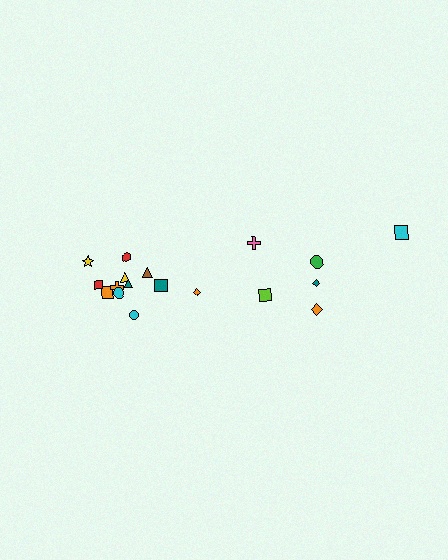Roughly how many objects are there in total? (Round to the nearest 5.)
Roughly 20 objects in total.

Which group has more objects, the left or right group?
The left group.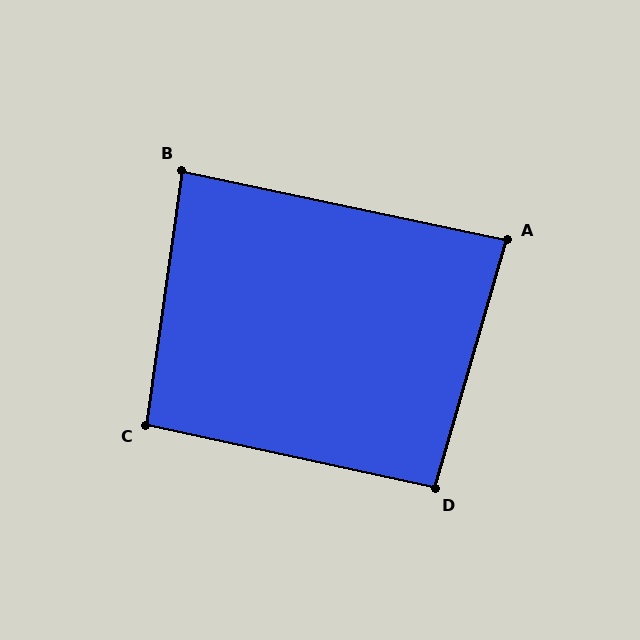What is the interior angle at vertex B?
Approximately 86 degrees (approximately right).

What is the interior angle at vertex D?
Approximately 94 degrees (approximately right).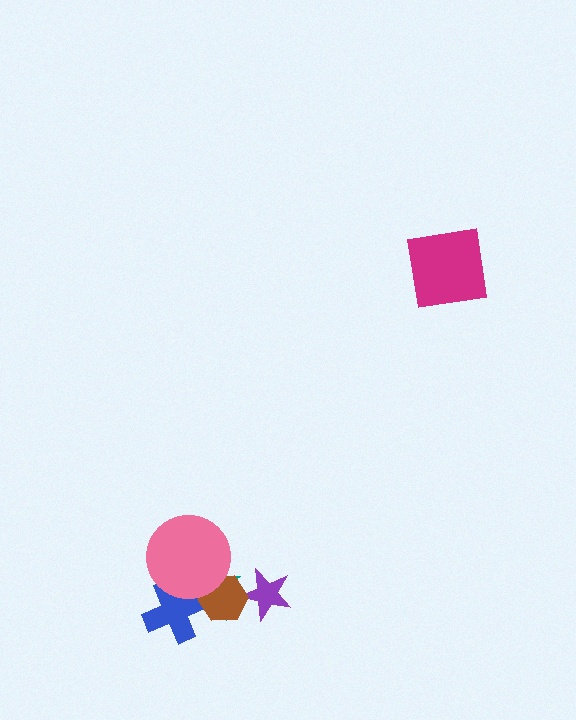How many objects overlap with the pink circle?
3 objects overlap with the pink circle.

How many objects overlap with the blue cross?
3 objects overlap with the blue cross.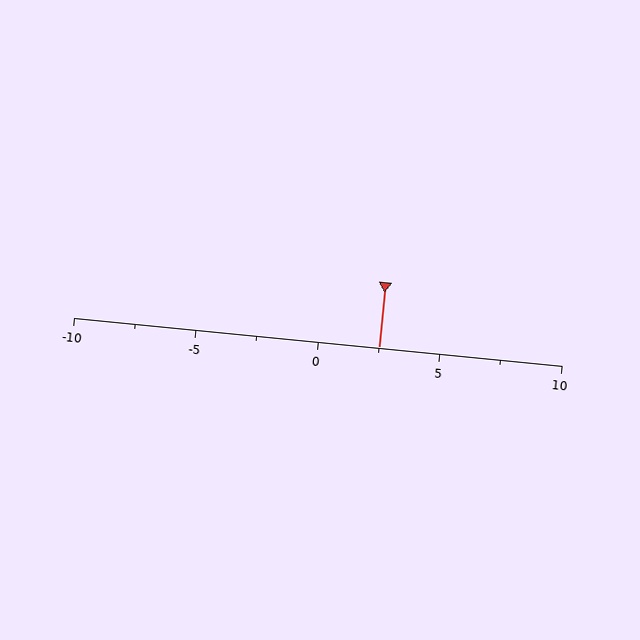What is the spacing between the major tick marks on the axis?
The major ticks are spaced 5 apart.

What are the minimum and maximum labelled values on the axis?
The axis runs from -10 to 10.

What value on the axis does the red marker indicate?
The marker indicates approximately 2.5.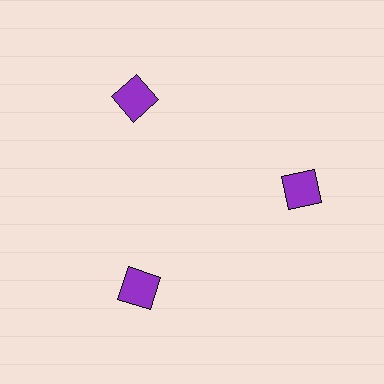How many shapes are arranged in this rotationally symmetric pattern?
There are 3 shapes, arranged in 3 groups of 1.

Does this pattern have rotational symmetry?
Yes, this pattern has 3-fold rotational symmetry. It looks the same after rotating 120 degrees around the center.